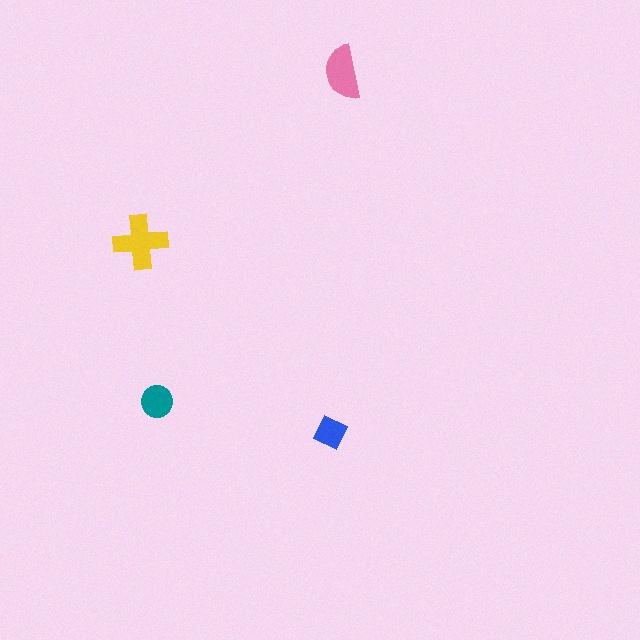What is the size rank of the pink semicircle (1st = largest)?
2nd.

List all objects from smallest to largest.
The blue diamond, the teal circle, the pink semicircle, the yellow cross.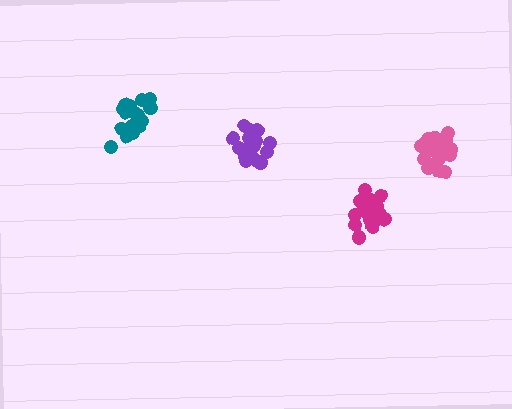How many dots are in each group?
Group 1: 17 dots, Group 2: 20 dots, Group 3: 18 dots, Group 4: 21 dots (76 total).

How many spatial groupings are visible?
There are 4 spatial groupings.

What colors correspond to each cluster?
The clusters are colored: teal, magenta, purple, pink.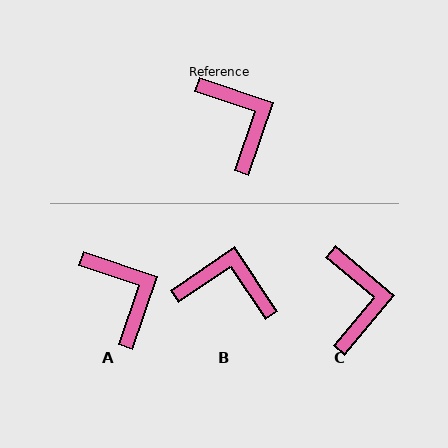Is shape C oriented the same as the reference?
No, it is off by about 22 degrees.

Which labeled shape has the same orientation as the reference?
A.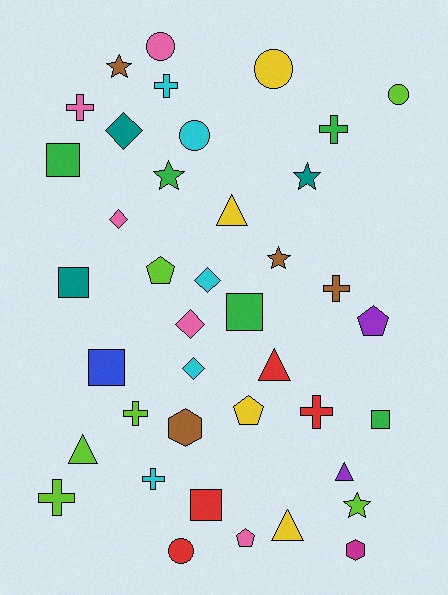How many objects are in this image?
There are 40 objects.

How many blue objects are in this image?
There is 1 blue object.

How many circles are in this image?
There are 5 circles.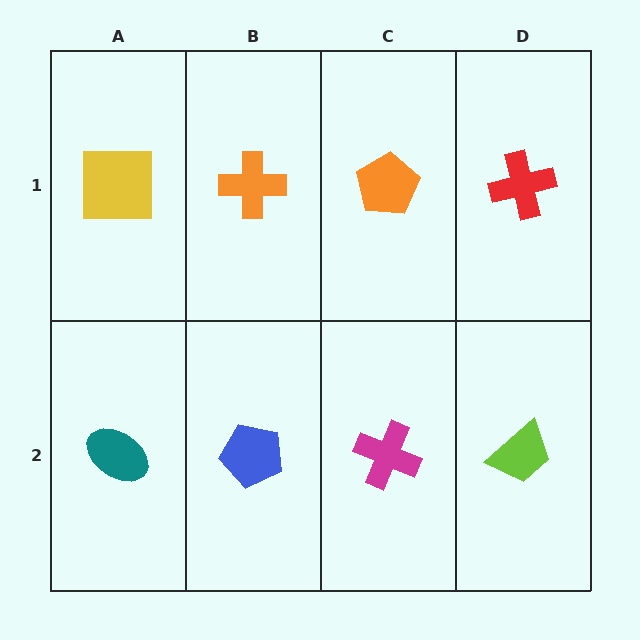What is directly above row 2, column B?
An orange cross.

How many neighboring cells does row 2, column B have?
3.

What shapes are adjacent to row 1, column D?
A lime trapezoid (row 2, column D), an orange pentagon (row 1, column C).